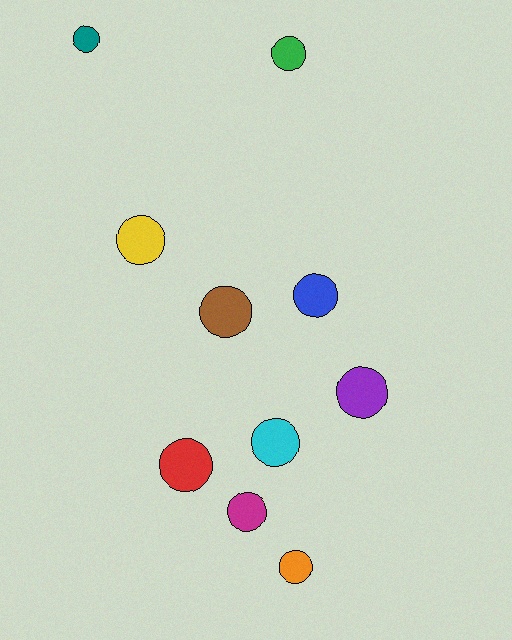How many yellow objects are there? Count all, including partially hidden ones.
There is 1 yellow object.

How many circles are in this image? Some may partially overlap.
There are 10 circles.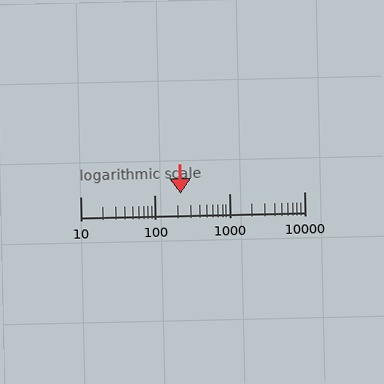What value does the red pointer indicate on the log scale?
The pointer indicates approximately 220.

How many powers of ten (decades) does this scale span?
The scale spans 3 decades, from 10 to 10000.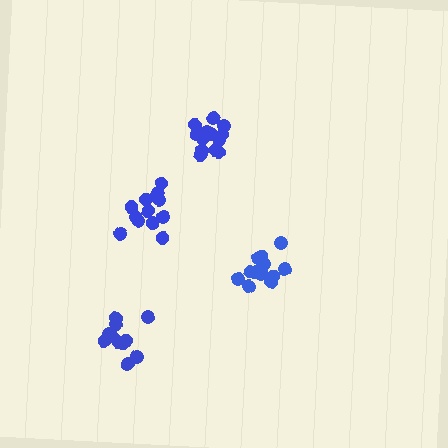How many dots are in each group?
Group 1: 13 dots, Group 2: 13 dots, Group 3: 11 dots, Group 4: 12 dots (49 total).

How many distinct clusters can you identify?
There are 4 distinct clusters.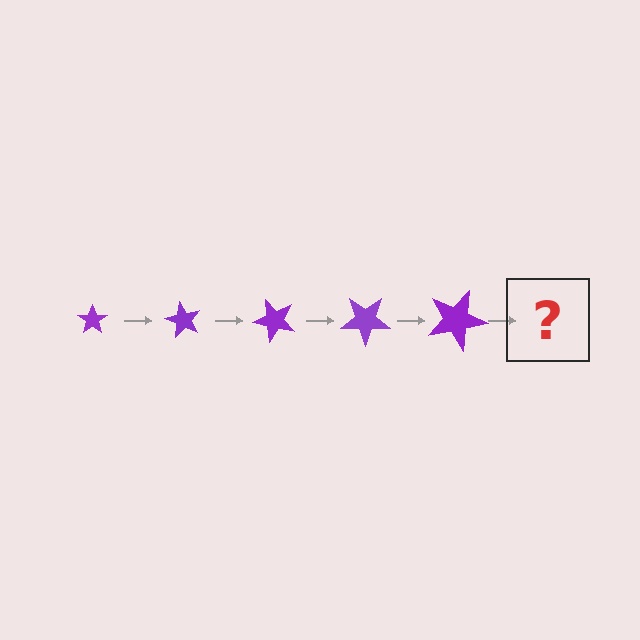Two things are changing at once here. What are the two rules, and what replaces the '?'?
The two rules are that the star grows larger each step and it rotates 60 degrees each step. The '?' should be a star, larger than the previous one and rotated 300 degrees from the start.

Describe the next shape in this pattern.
It should be a star, larger than the previous one and rotated 300 degrees from the start.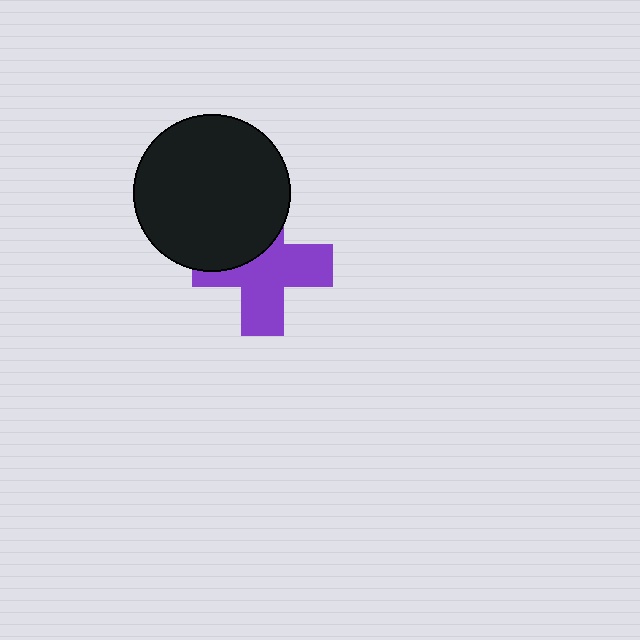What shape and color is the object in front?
The object in front is a black circle.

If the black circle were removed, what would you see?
You would see the complete purple cross.